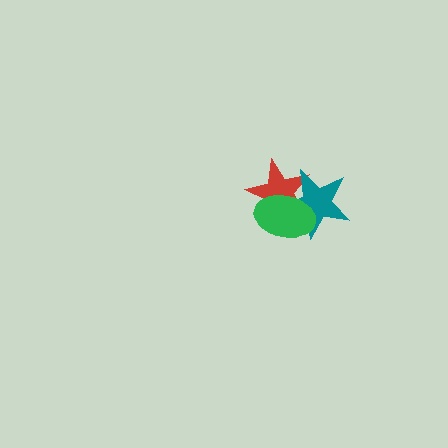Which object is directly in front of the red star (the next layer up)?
The teal star is directly in front of the red star.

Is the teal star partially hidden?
Yes, it is partially covered by another shape.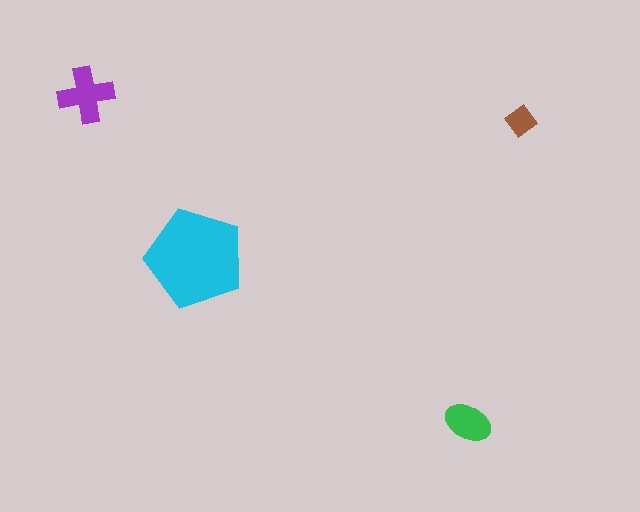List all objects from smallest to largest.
The brown diamond, the green ellipse, the purple cross, the cyan pentagon.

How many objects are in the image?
There are 4 objects in the image.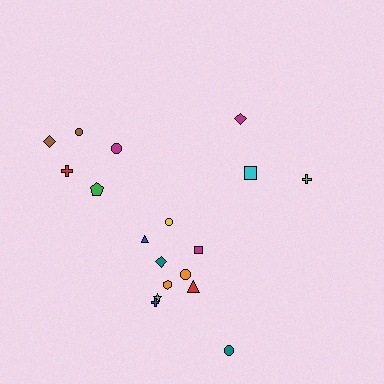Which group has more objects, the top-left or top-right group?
The top-left group.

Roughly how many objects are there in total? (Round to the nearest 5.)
Roughly 20 objects in total.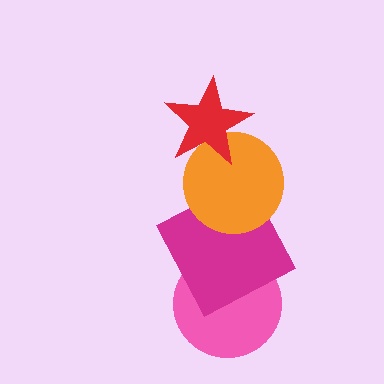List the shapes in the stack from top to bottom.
From top to bottom: the red star, the orange circle, the magenta square, the pink circle.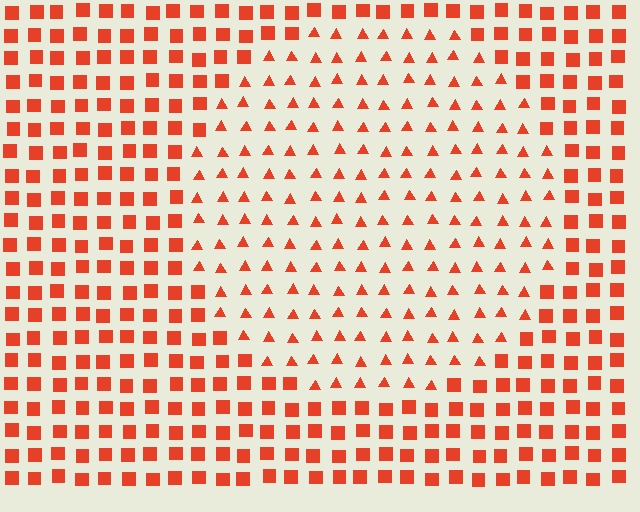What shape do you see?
I see a circle.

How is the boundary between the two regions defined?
The boundary is defined by a change in element shape: triangles inside vs. squares outside. All elements share the same color and spacing.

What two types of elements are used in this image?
The image uses triangles inside the circle region and squares outside it.